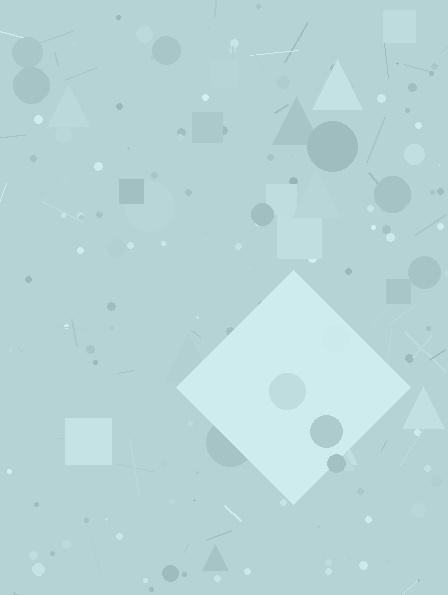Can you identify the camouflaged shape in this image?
The camouflaged shape is a diamond.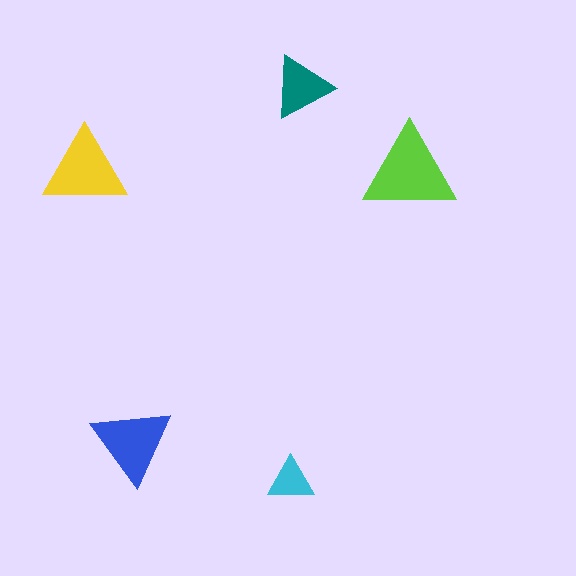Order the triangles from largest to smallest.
the lime one, the yellow one, the blue one, the teal one, the cyan one.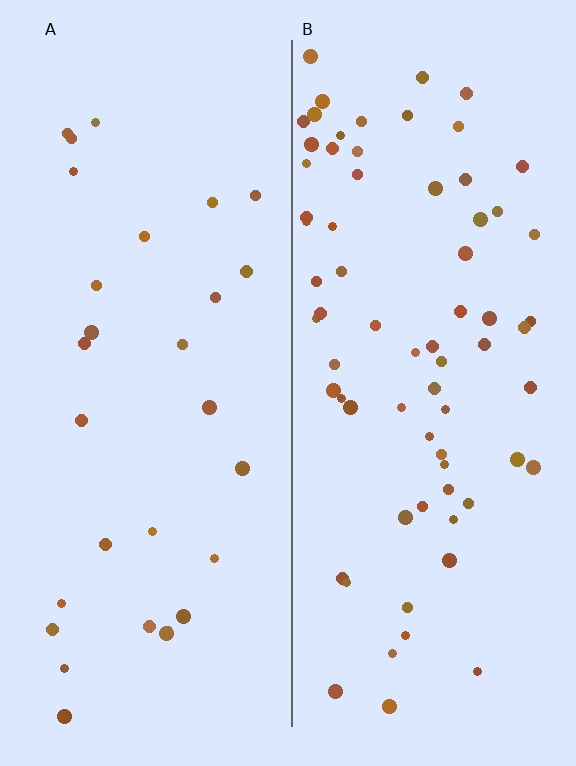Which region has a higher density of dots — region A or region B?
B (the right).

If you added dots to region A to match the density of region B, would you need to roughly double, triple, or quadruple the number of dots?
Approximately double.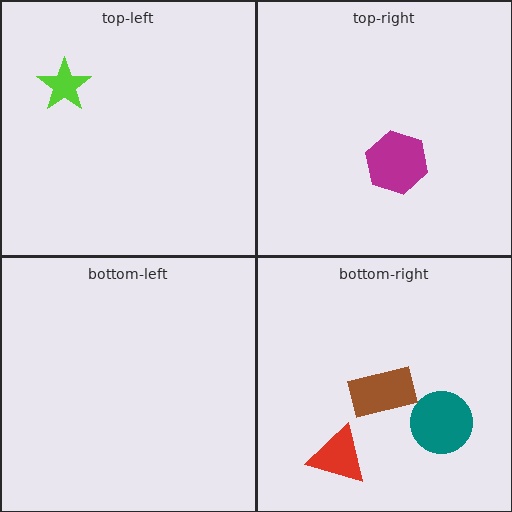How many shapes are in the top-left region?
1.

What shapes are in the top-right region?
The magenta hexagon.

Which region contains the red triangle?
The bottom-right region.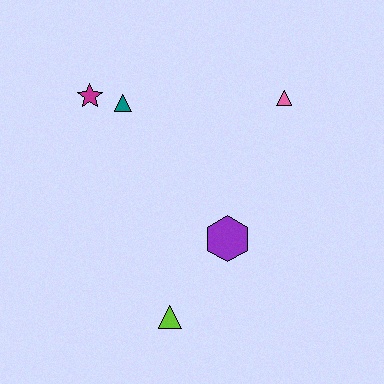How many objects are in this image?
There are 5 objects.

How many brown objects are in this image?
There are no brown objects.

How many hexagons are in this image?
There is 1 hexagon.